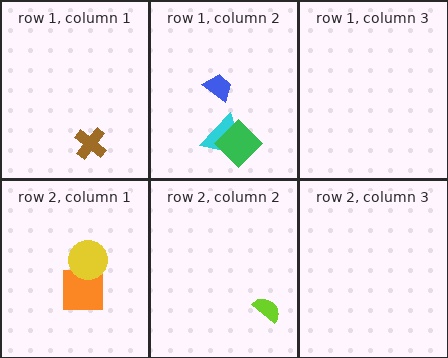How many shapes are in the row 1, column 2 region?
3.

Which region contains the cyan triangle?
The row 1, column 2 region.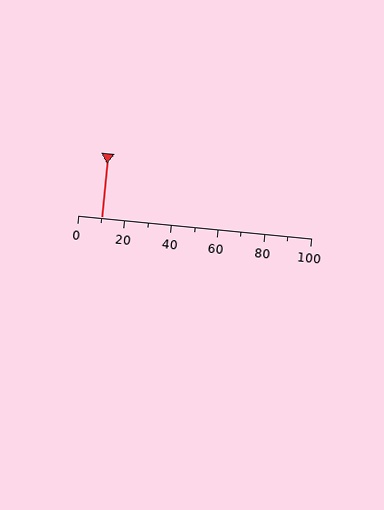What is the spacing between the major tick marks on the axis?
The major ticks are spaced 20 apart.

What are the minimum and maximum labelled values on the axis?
The axis runs from 0 to 100.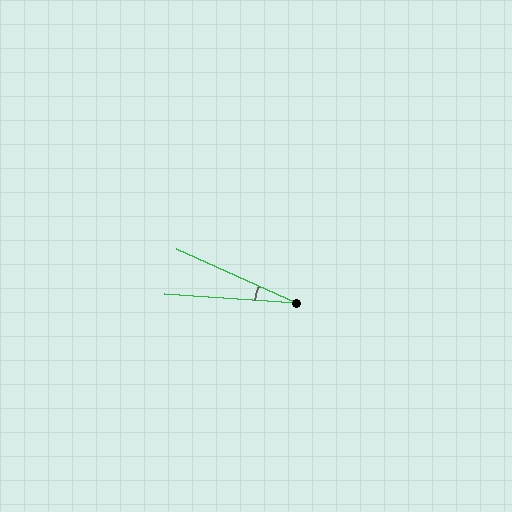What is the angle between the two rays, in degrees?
Approximately 20 degrees.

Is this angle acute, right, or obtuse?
It is acute.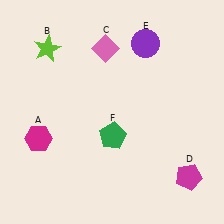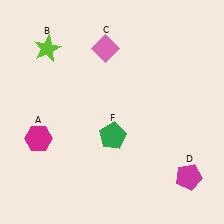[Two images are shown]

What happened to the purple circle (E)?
The purple circle (E) was removed in Image 2. It was in the top-right area of Image 1.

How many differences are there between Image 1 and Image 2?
There is 1 difference between the two images.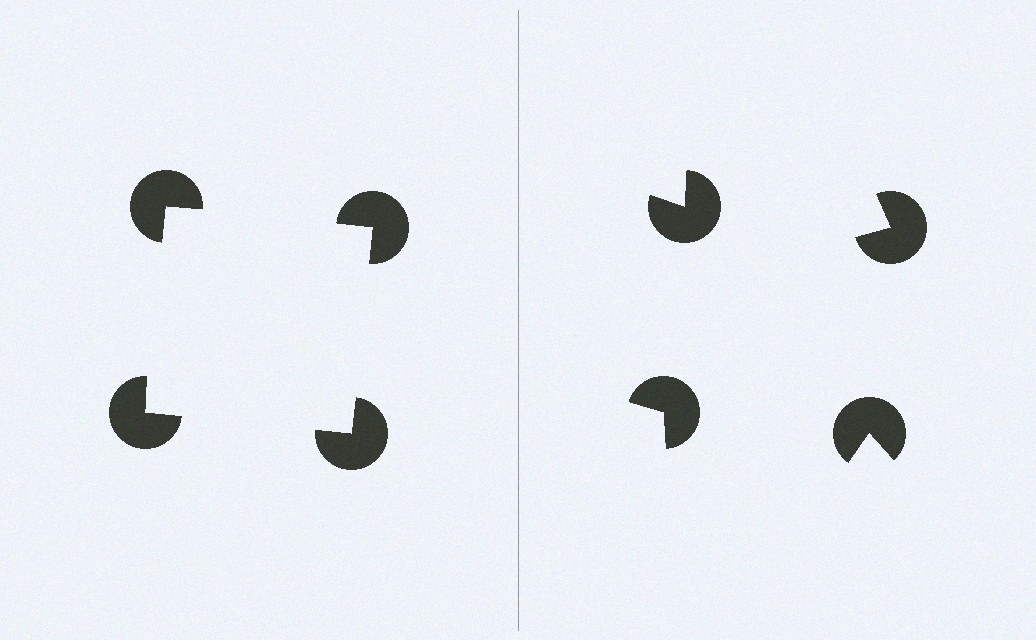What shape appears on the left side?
An illusory square.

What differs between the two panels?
The pac-man discs are positioned identically on both sides; only the wedge orientations differ. On the left they align to a square; on the right they are misaligned.